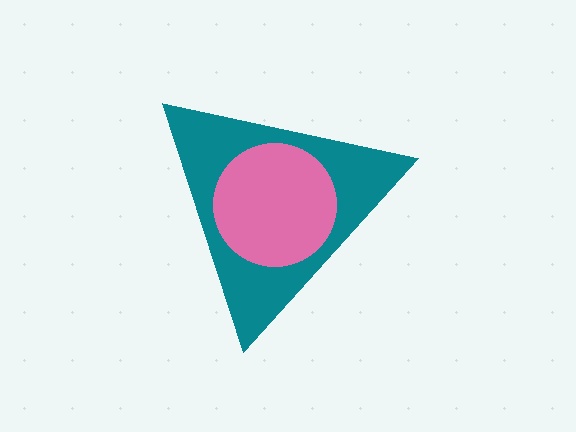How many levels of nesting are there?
2.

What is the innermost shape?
The pink circle.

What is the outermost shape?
The teal triangle.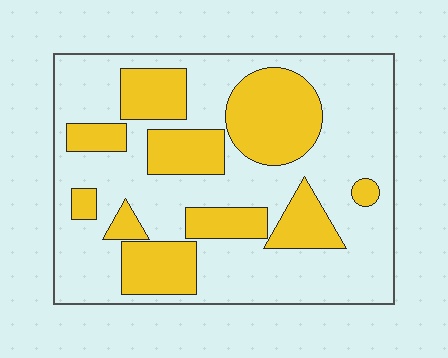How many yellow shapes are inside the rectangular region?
10.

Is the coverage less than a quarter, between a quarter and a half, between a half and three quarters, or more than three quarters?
Between a quarter and a half.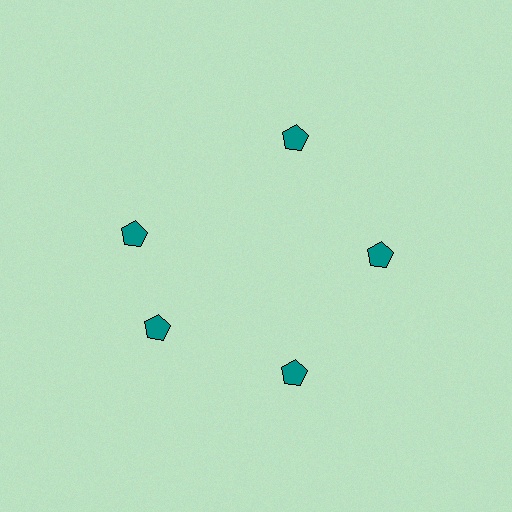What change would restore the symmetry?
The symmetry would be restored by rotating it back into even spacing with its neighbors so that all 5 pentagons sit at equal angles and equal distance from the center.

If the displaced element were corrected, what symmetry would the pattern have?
It would have 5-fold rotational symmetry — the pattern would map onto itself every 72 degrees.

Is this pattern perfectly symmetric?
No. The 5 teal pentagons are arranged in a ring, but one element near the 10 o'clock position is rotated out of alignment along the ring, breaking the 5-fold rotational symmetry.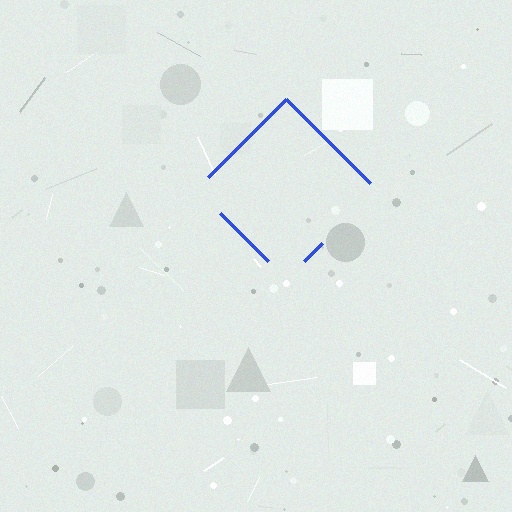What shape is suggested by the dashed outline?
The dashed outline suggests a diamond.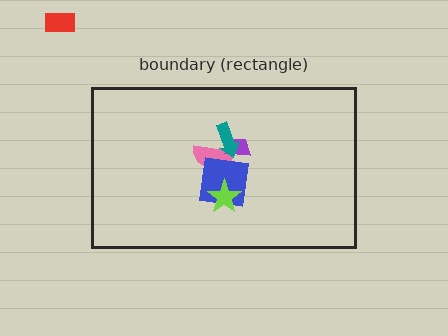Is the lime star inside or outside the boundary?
Inside.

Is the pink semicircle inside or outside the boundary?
Inside.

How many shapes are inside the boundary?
5 inside, 1 outside.